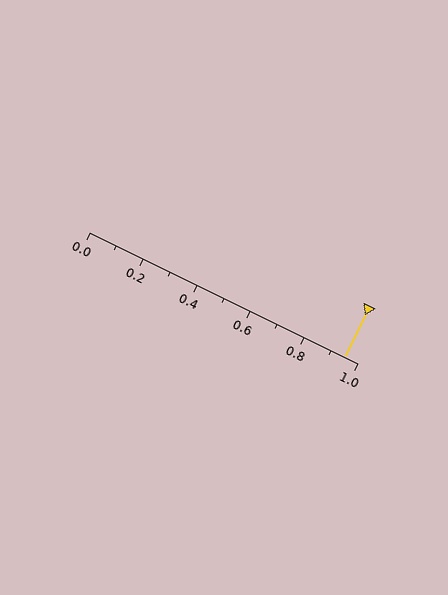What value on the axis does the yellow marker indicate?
The marker indicates approximately 0.95.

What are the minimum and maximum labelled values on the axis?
The axis runs from 0.0 to 1.0.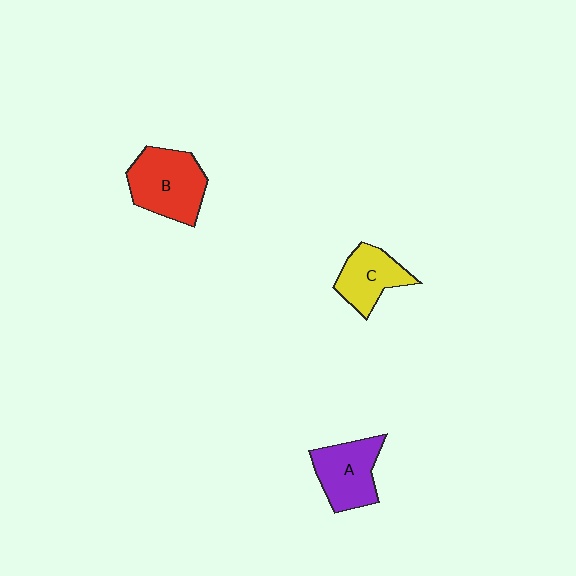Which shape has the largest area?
Shape B (red).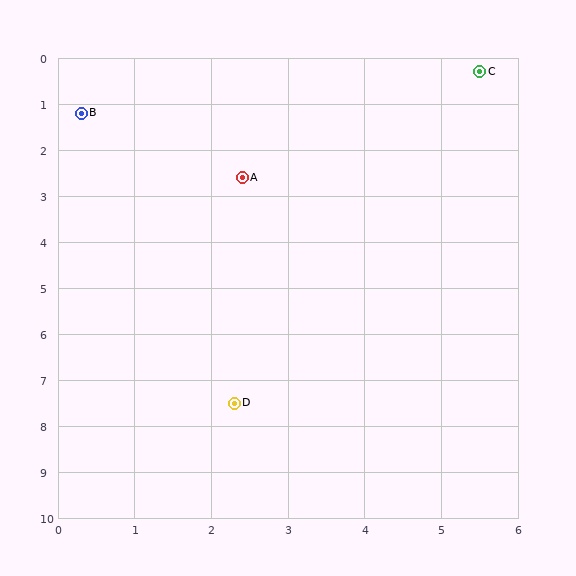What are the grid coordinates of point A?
Point A is at approximately (2.4, 2.6).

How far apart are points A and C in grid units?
Points A and C are about 3.9 grid units apart.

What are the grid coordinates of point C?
Point C is at approximately (5.5, 0.3).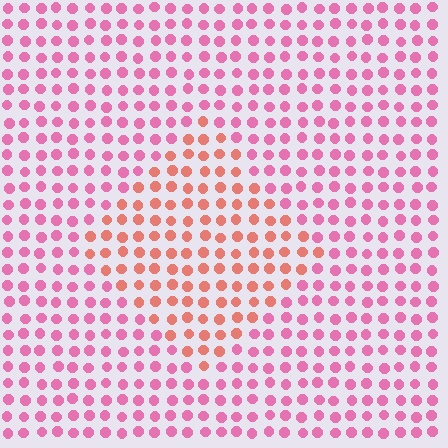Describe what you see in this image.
The image is filled with small pink elements in a uniform arrangement. A diamond-shaped region is visible where the elements are tinted to a slightly different hue, forming a subtle color boundary.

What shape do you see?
I see a diamond.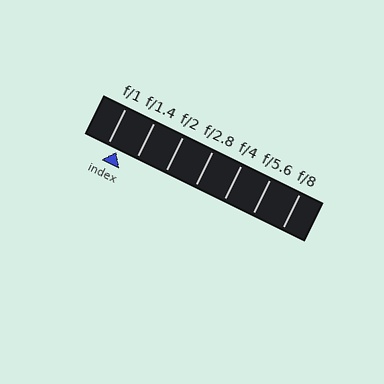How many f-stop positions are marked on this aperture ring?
There are 7 f-stop positions marked.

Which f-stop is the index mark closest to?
The index mark is closest to f/1.